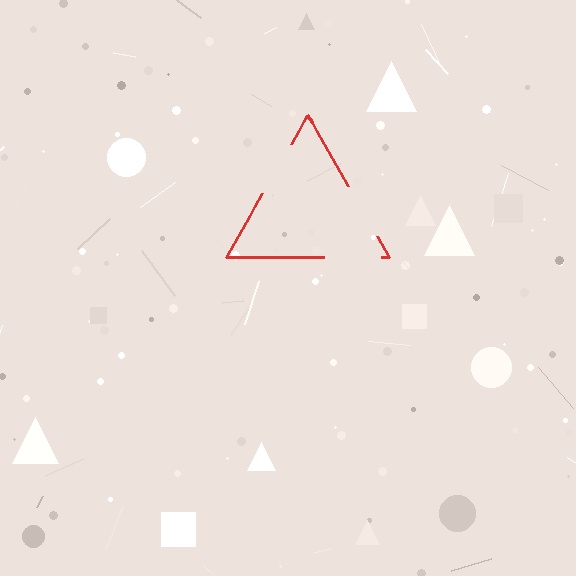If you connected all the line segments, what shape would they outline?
They would outline a triangle.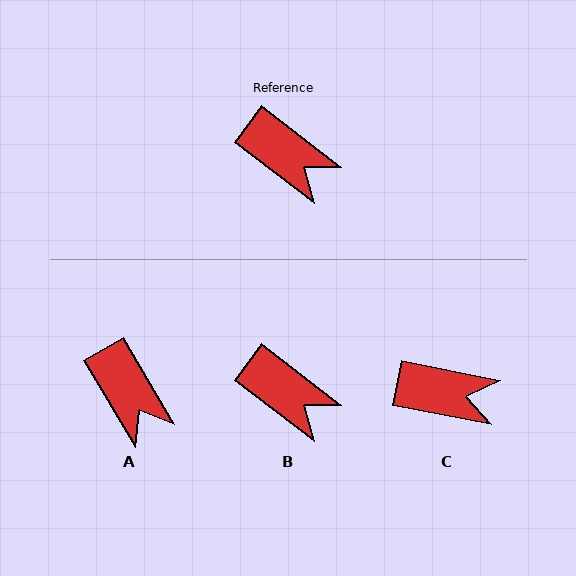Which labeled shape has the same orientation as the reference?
B.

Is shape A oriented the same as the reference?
No, it is off by about 22 degrees.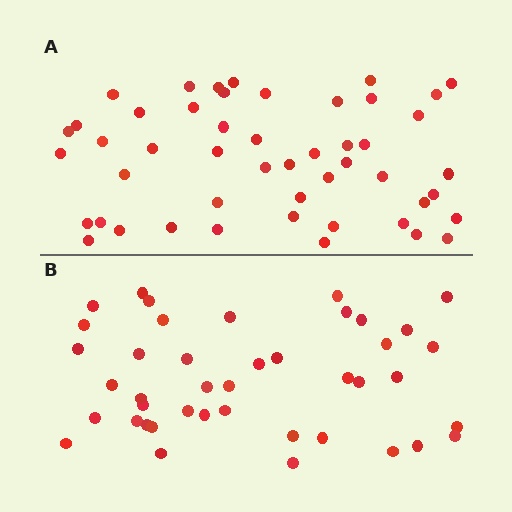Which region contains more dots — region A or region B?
Region A (the top region) has more dots.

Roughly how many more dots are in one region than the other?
Region A has roughly 8 or so more dots than region B.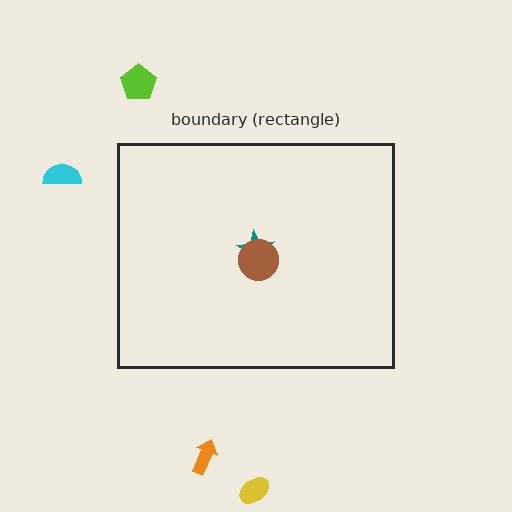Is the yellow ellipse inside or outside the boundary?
Outside.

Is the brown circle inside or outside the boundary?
Inside.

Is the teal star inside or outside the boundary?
Inside.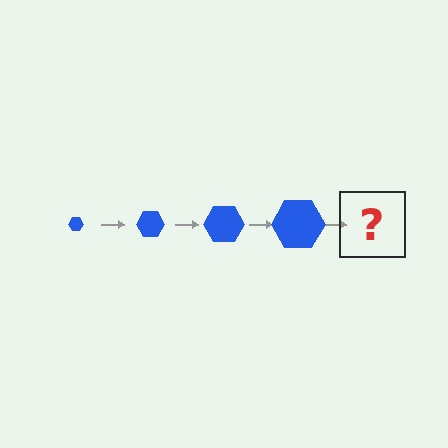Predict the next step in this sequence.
The next step is a blue hexagon, larger than the previous one.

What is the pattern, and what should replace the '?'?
The pattern is that the hexagon gets progressively larger each step. The '?' should be a blue hexagon, larger than the previous one.